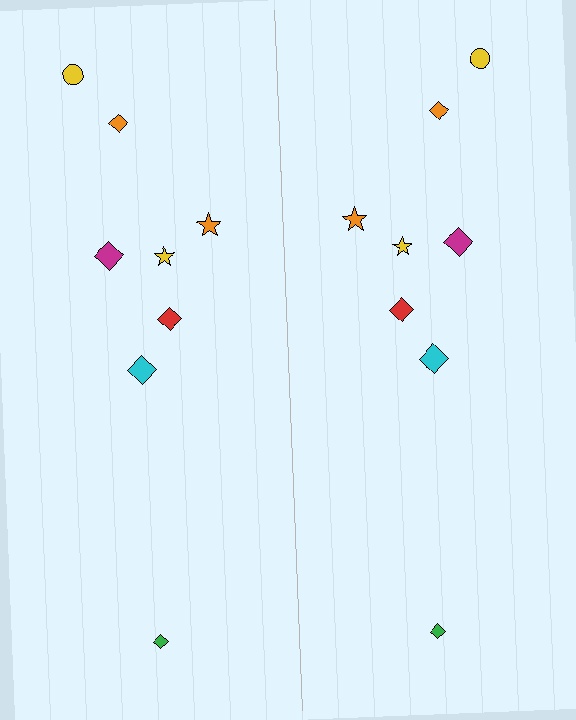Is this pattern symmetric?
Yes, this pattern has bilateral (reflection) symmetry.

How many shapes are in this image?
There are 16 shapes in this image.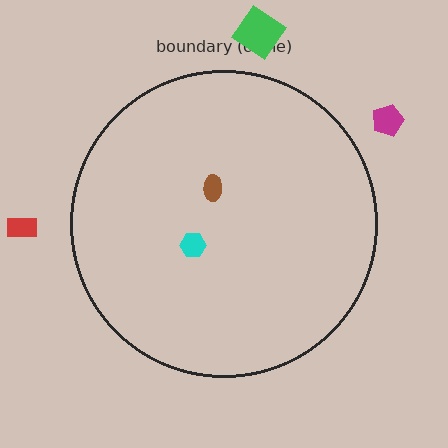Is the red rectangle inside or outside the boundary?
Outside.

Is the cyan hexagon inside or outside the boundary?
Inside.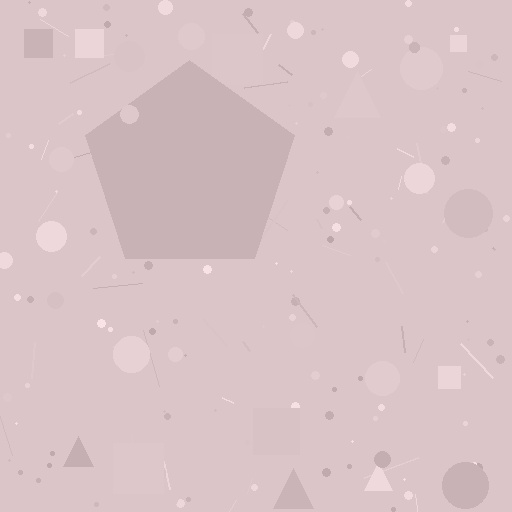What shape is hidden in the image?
A pentagon is hidden in the image.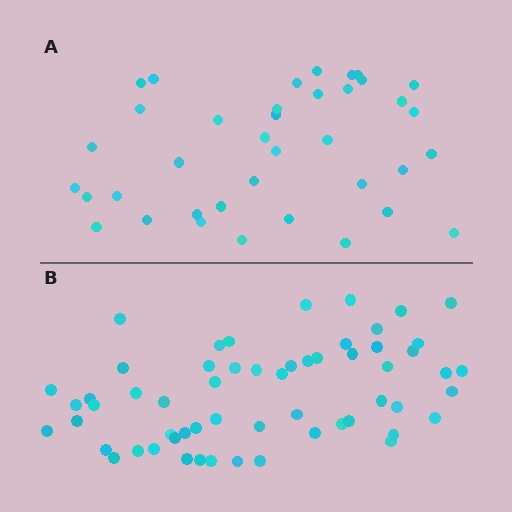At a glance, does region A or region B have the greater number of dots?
Region B (the bottom region) has more dots.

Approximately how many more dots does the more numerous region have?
Region B has approximately 20 more dots than region A.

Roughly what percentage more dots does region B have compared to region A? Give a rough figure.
About 55% more.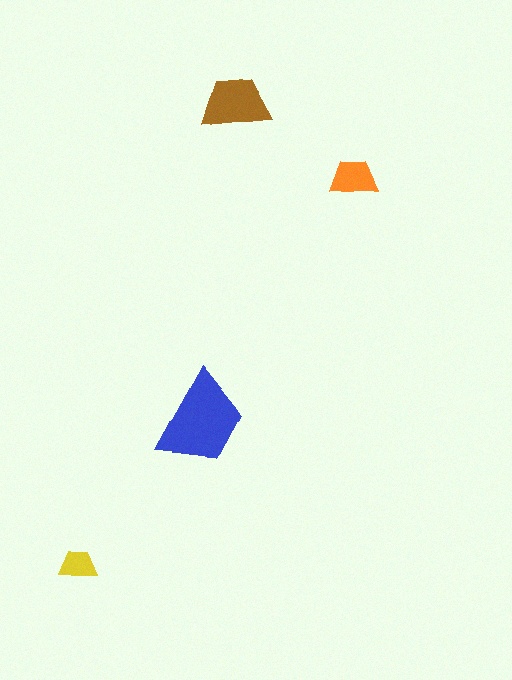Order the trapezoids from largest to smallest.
the blue one, the brown one, the orange one, the yellow one.